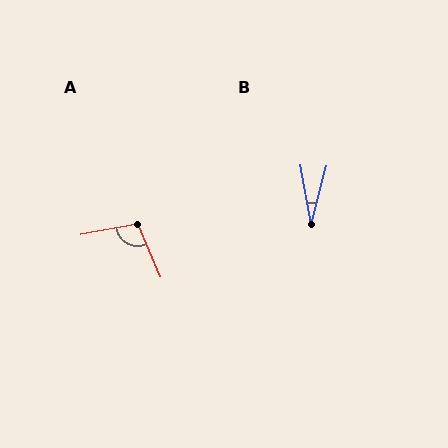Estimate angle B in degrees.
Approximately 25 degrees.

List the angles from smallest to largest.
B (25°), A (103°).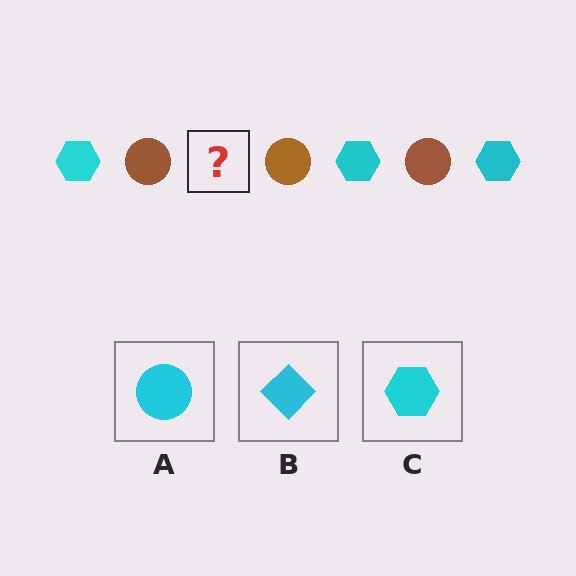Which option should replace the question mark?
Option C.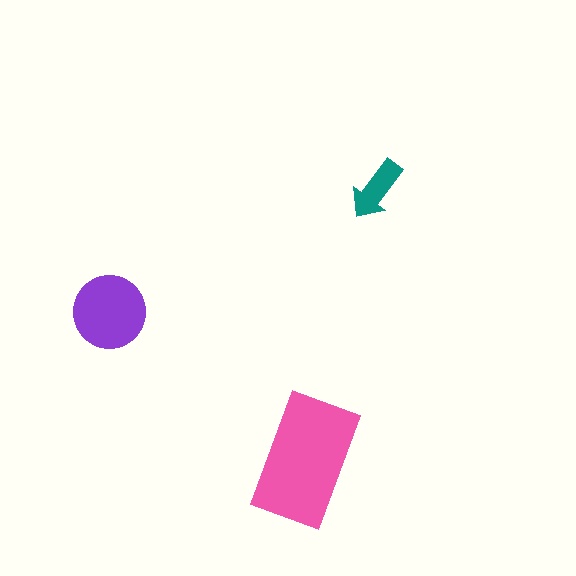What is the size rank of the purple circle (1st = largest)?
2nd.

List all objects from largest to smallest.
The pink rectangle, the purple circle, the teal arrow.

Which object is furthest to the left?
The purple circle is leftmost.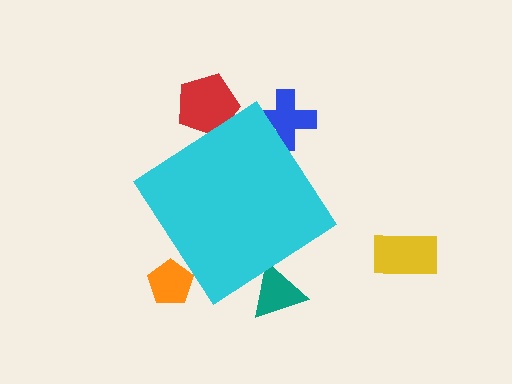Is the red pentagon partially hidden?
Yes, the red pentagon is partially hidden behind the cyan diamond.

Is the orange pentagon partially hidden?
Yes, the orange pentagon is partially hidden behind the cyan diamond.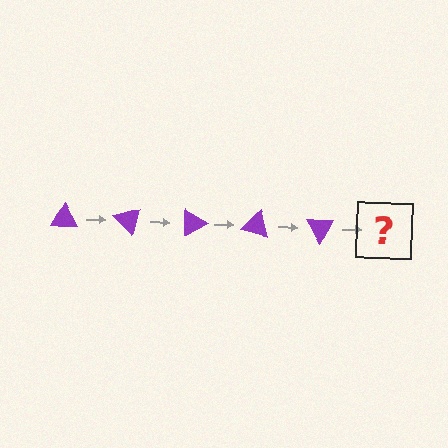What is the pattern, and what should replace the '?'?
The pattern is that the triangle rotates 45 degrees each step. The '?' should be a purple triangle rotated 225 degrees.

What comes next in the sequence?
The next element should be a purple triangle rotated 225 degrees.